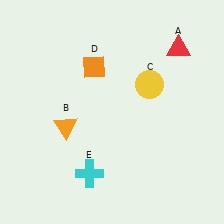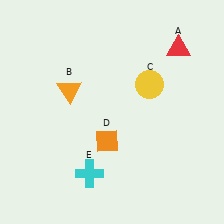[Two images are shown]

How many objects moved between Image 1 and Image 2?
2 objects moved between the two images.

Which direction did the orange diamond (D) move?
The orange diamond (D) moved down.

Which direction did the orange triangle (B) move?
The orange triangle (B) moved up.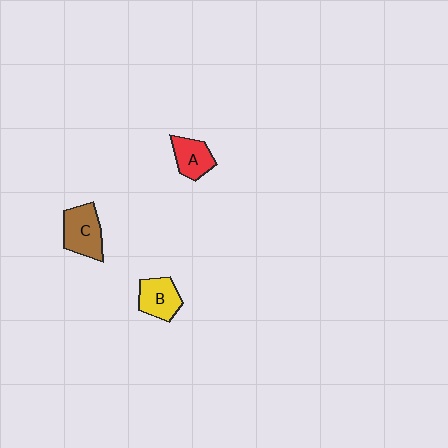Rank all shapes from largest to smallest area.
From largest to smallest: C (brown), B (yellow), A (red).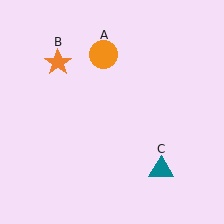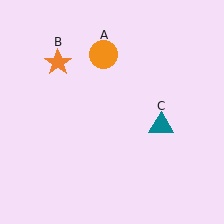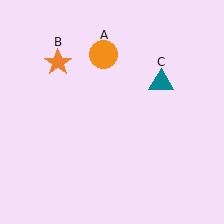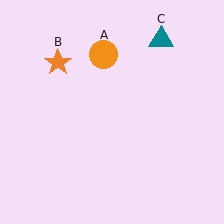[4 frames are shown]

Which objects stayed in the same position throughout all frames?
Orange circle (object A) and orange star (object B) remained stationary.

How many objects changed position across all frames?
1 object changed position: teal triangle (object C).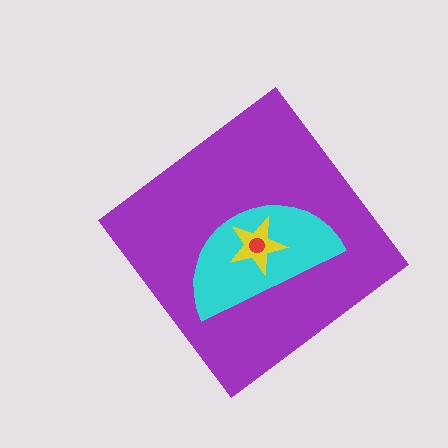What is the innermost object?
The red circle.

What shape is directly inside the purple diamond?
The cyan semicircle.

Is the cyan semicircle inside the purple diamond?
Yes.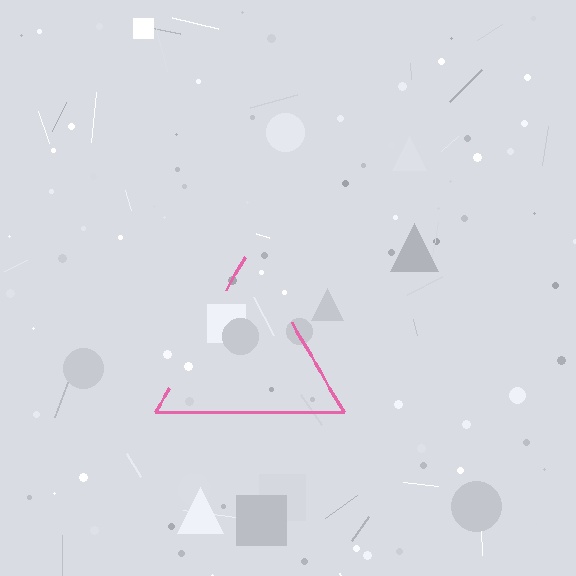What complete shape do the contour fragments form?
The contour fragments form a triangle.